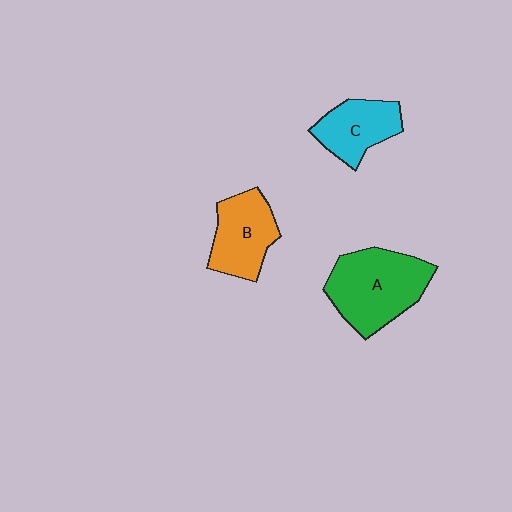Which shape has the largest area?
Shape A (green).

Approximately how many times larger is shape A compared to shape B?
Approximately 1.4 times.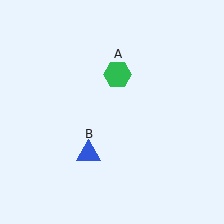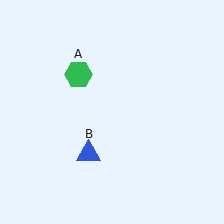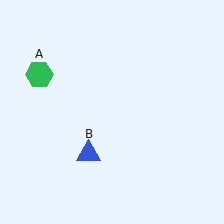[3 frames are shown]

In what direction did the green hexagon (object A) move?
The green hexagon (object A) moved left.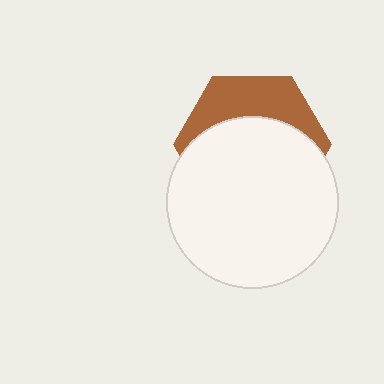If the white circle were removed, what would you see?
You would see the complete brown hexagon.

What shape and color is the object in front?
The object in front is a white circle.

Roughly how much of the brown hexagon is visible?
A small part of it is visible (roughly 36%).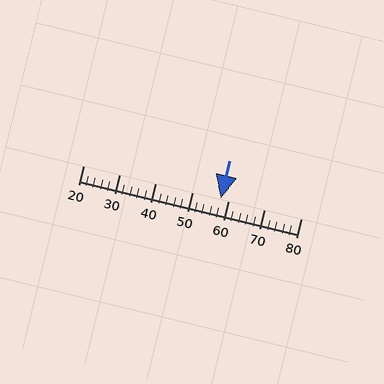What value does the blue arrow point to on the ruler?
The blue arrow points to approximately 58.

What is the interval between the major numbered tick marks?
The major tick marks are spaced 10 units apart.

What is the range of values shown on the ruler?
The ruler shows values from 20 to 80.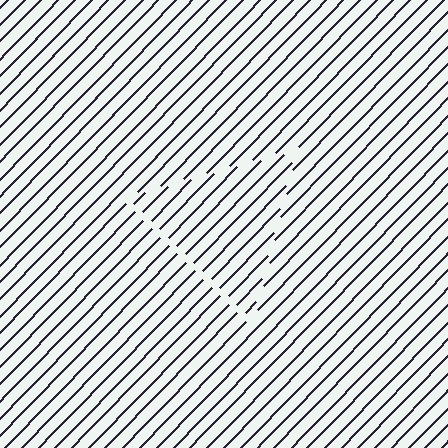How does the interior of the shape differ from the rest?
The interior of the shape contains the same grating, shifted by half a period — the contour is defined by the phase discontinuity where line-ends from the inner and outer gratings abut.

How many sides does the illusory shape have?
3 sides — the line-ends trace a triangle.